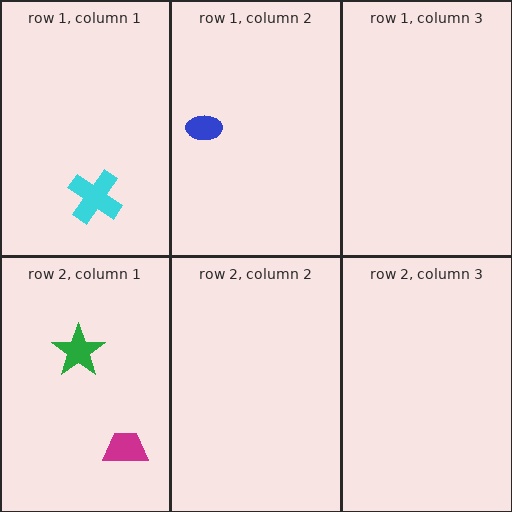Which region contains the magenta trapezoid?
The row 2, column 1 region.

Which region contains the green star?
The row 2, column 1 region.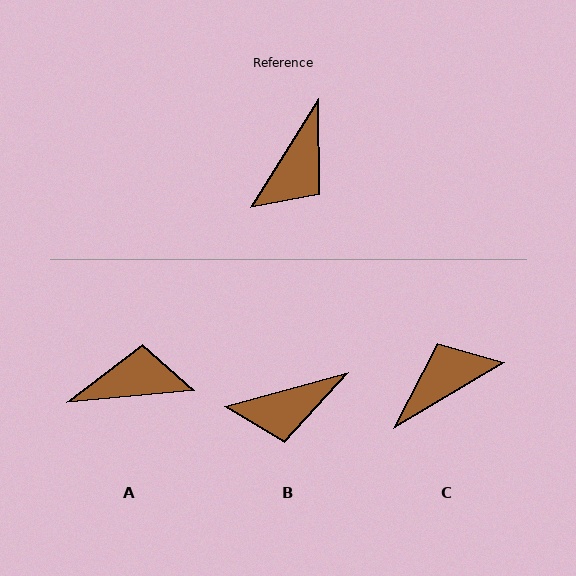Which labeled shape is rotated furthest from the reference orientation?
C, about 153 degrees away.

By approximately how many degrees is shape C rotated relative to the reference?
Approximately 153 degrees counter-clockwise.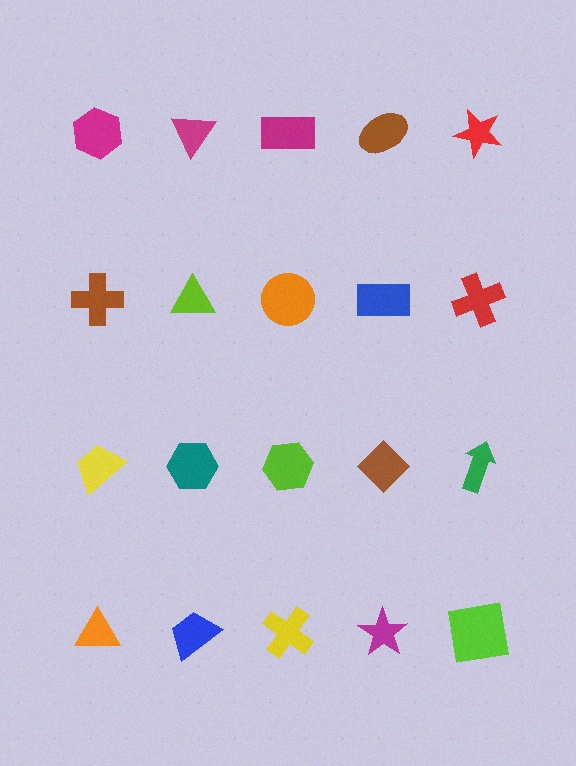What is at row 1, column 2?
A magenta triangle.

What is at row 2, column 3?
An orange circle.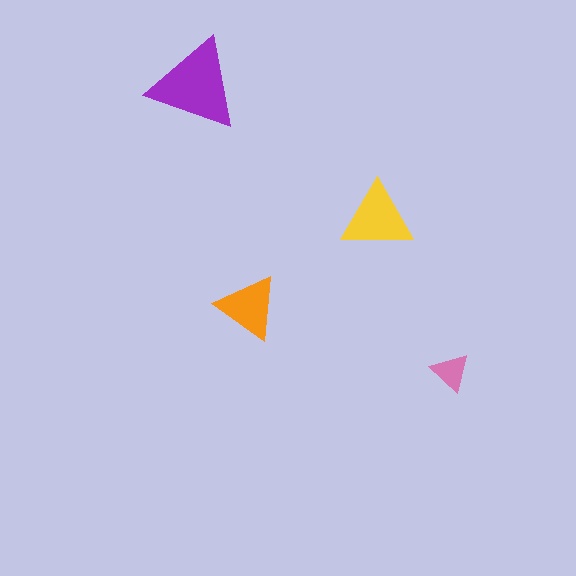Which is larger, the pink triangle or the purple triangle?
The purple one.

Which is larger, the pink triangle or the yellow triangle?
The yellow one.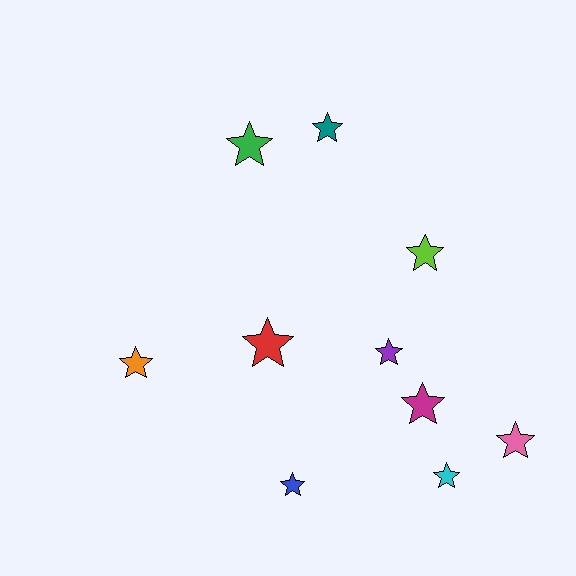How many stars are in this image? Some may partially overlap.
There are 10 stars.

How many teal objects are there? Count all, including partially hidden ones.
There is 1 teal object.